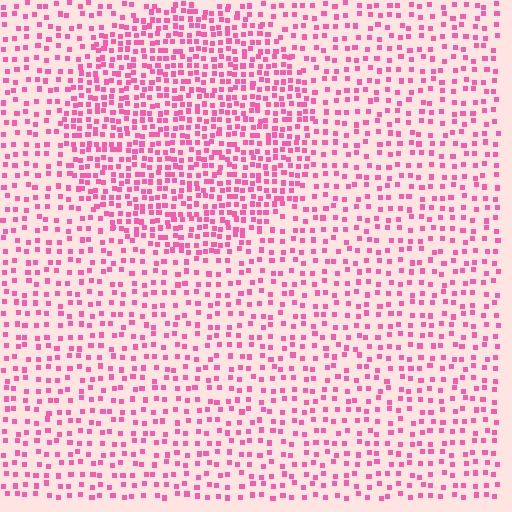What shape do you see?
I see a circle.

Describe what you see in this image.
The image contains small pink elements arranged at two different densities. A circle-shaped region is visible where the elements are more densely packed than the surrounding area.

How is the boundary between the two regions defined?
The boundary is defined by a change in element density (approximately 1.9x ratio). All elements are the same color, size, and shape.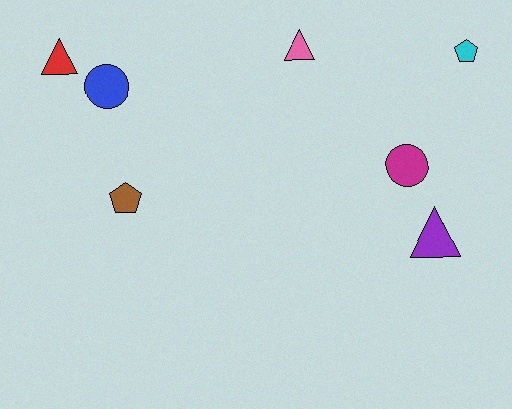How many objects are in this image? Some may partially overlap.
There are 7 objects.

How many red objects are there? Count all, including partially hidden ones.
There is 1 red object.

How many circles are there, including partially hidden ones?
There are 2 circles.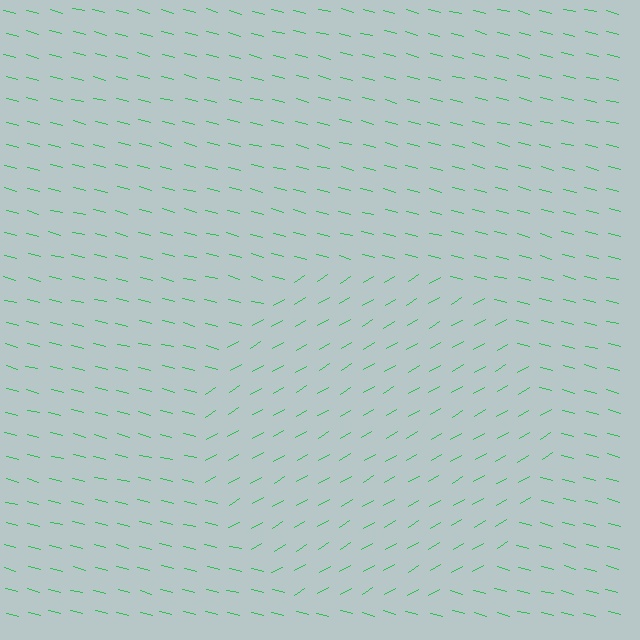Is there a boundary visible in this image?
Yes, there is a texture boundary formed by a change in line orientation.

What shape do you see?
I see a circle.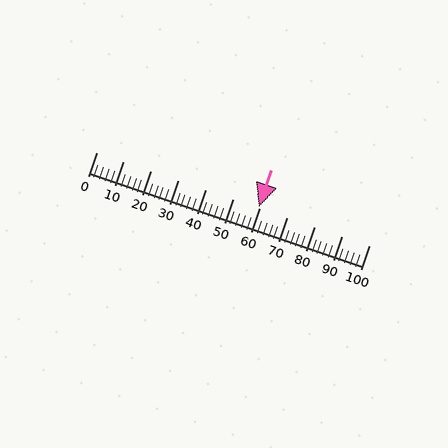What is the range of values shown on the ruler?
The ruler shows values from 0 to 100.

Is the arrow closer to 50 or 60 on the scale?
The arrow is closer to 60.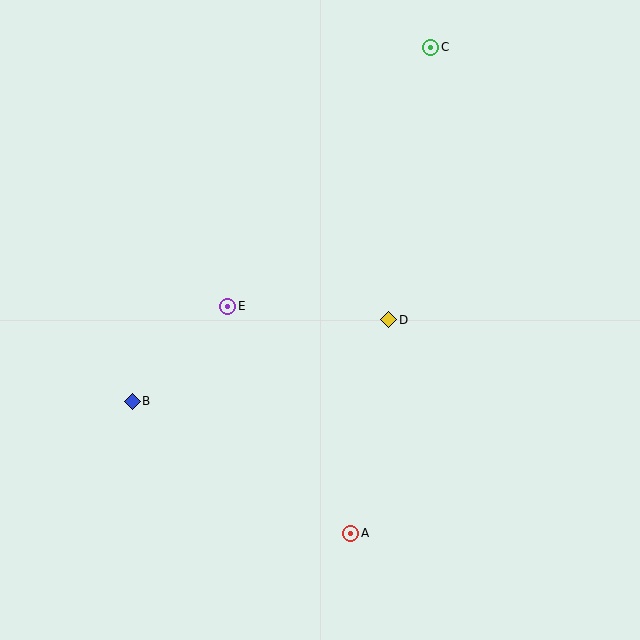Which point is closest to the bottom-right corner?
Point A is closest to the bottom-right corner.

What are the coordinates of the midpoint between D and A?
The midpoint between D and A is at (370, 427).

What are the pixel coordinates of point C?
Point C is at (431, 47).